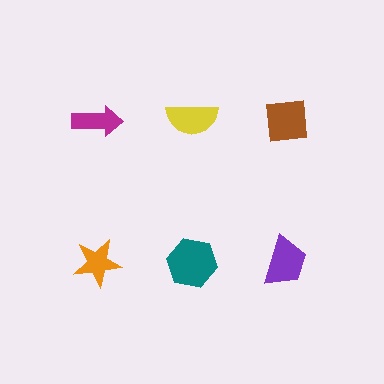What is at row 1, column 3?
A brown square.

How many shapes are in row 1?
3 shapes.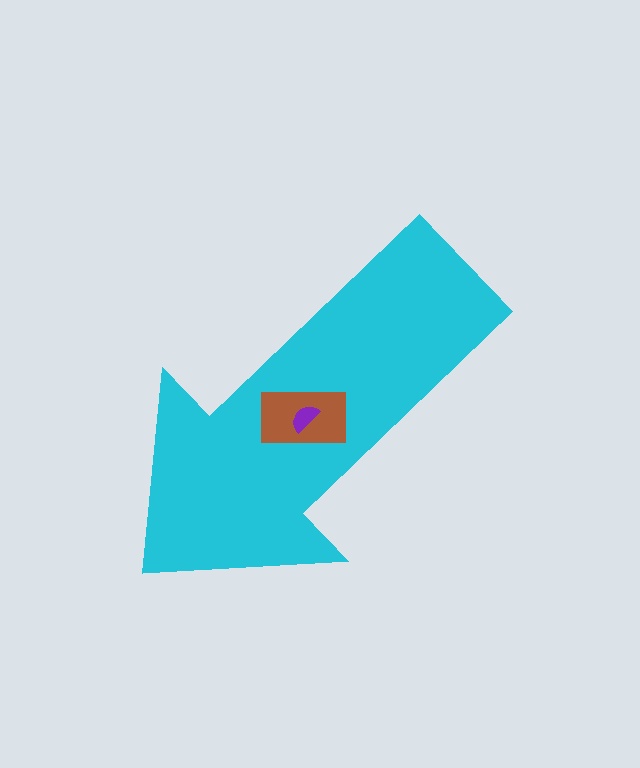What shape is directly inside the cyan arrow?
The brown rectangle.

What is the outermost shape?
The cyan arrow.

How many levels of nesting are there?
3.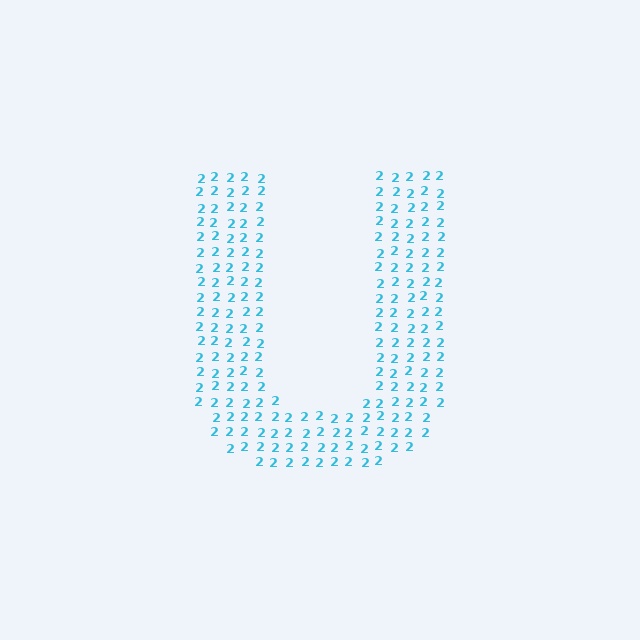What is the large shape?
The large shape is the letter U.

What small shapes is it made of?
It is made of small digit 2's.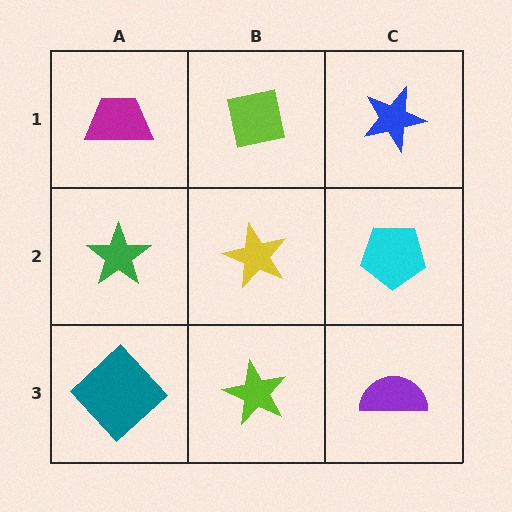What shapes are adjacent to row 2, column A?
A magenta trapezoid (row 1, column A), a teal diamond (row 3, column A), a yellow star (row 2, column B).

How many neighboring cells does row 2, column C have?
3.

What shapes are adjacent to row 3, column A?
A green star (row 2, column A), a lime star (row 3, column B).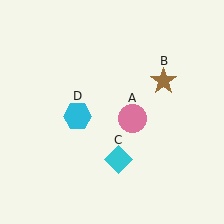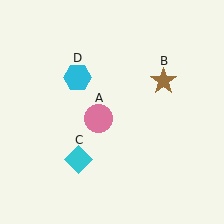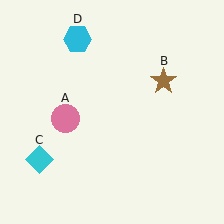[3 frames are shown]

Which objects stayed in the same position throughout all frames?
Brown star (object B) remained stationary.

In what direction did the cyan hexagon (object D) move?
The cyan hexagon (object D) moved up.